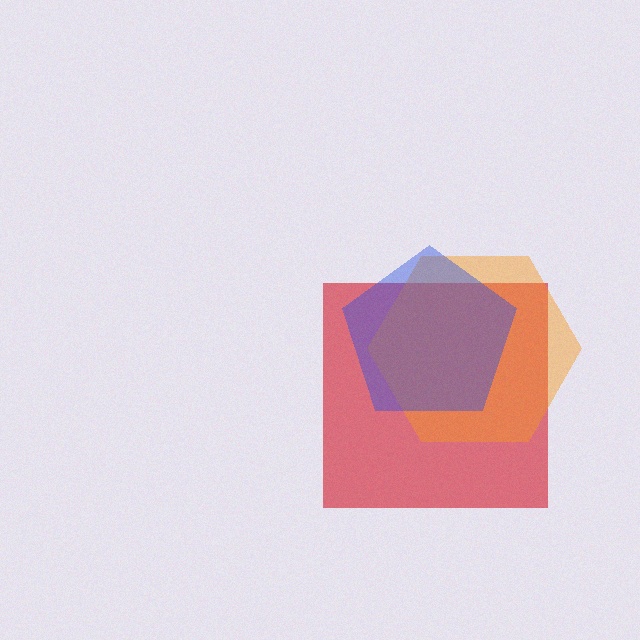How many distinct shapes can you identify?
There are 3 distinct shapes: a red square, an orange hexagon, a blue pentagon.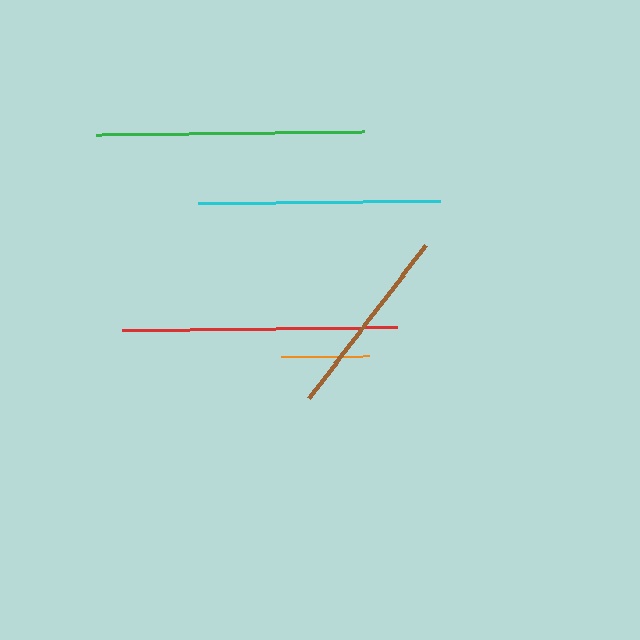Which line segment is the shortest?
The orange line is the shortest at approximately 88 pixels.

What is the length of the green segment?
The green segment is approximately 268 pixels long.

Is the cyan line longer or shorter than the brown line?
The cyan line is longer than the brown line.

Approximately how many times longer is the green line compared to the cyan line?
The green line is approximately 1.1 times the length of the cyan line.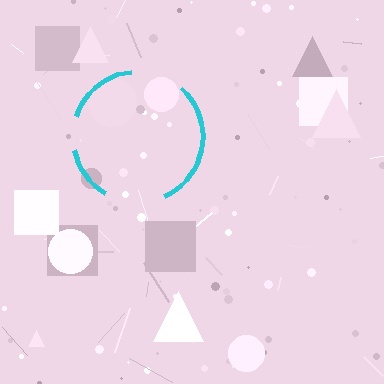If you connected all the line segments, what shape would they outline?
They would outline a circle.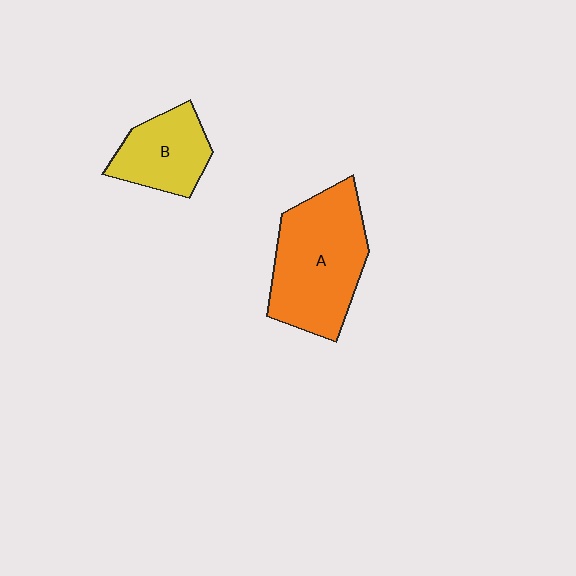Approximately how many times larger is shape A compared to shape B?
Approximately 1.8 times.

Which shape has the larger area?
Shape A (orange).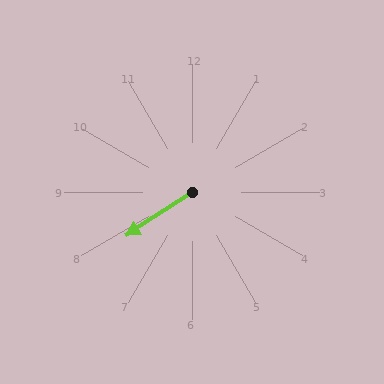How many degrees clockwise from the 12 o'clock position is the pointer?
Approximately 237 degrees.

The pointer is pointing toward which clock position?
Roughly 8 o'clock.